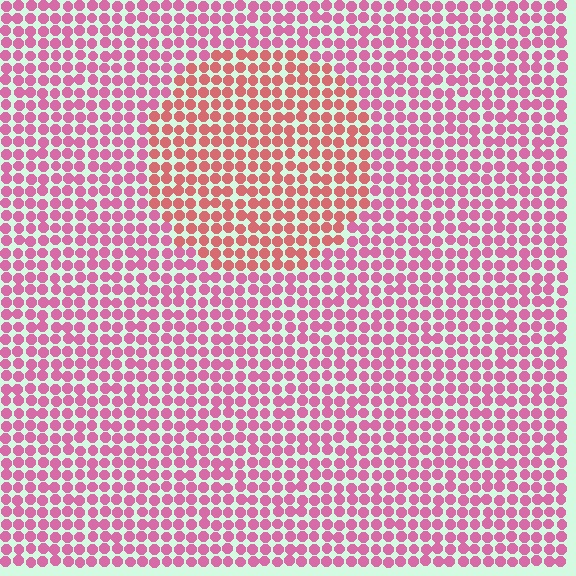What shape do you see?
I see a circle.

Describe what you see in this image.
The image is filled with small pink elements in a uniform arrangement. A circle-shaped region is visible where the elements are tinted to a slightly different hue, forming a subtle color boundary.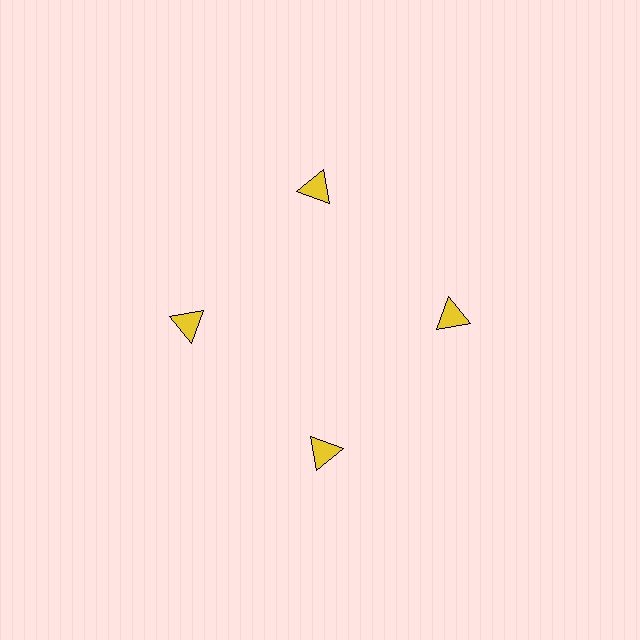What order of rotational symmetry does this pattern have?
This pattern has 4-fold rotational symmetry.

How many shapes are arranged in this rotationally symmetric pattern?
There are 4 shapes, arranged in 4 groups of 1.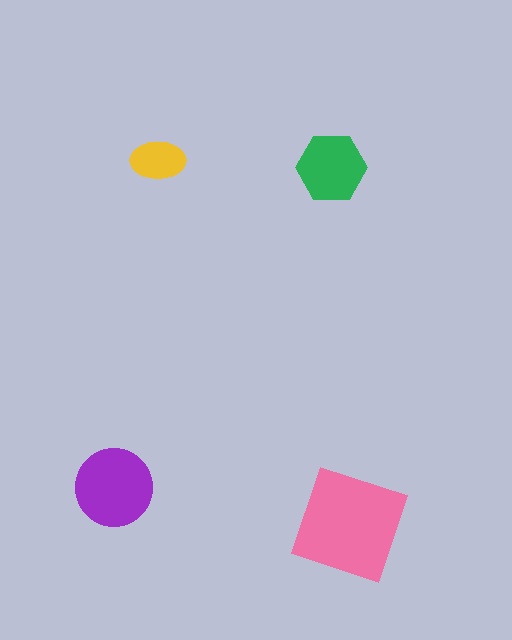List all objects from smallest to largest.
The yellow ellipse, the green hexagon, the purple circle, the pink diamond.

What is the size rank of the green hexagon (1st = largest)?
3rd.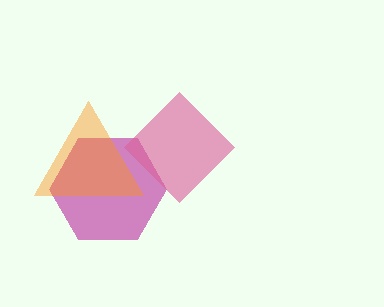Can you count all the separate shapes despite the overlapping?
Yes, there are 3 separate shapes.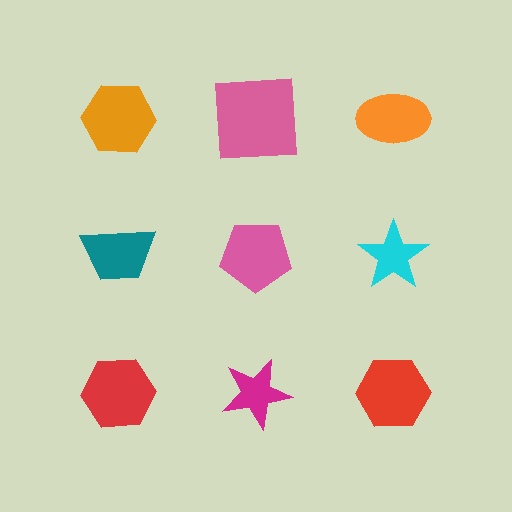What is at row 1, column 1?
An orange hexagon.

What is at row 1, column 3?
An orange ellipse.